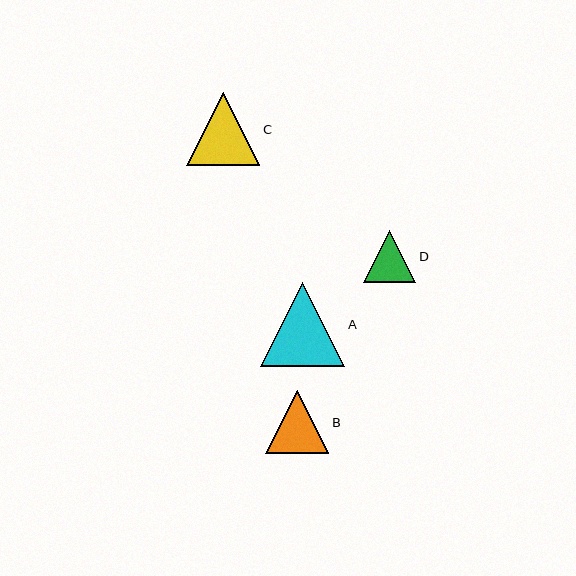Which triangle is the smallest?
Triangle D is the smallest with a size of approximately 52 pixels.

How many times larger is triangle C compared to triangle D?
Triangle C is approximately 1.4 times the size of triangle D.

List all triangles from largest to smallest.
From largest to smallest: A, C, B, D.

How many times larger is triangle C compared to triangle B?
Triangle C is approximately 1.2 times the size of triangle B.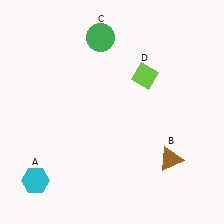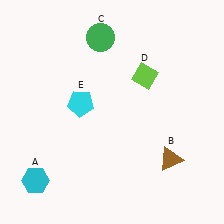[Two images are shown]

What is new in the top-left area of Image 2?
A cyan pentagon (E) was added in the top-left area of Image 2.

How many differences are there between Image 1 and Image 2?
There is 1 difference between the two images.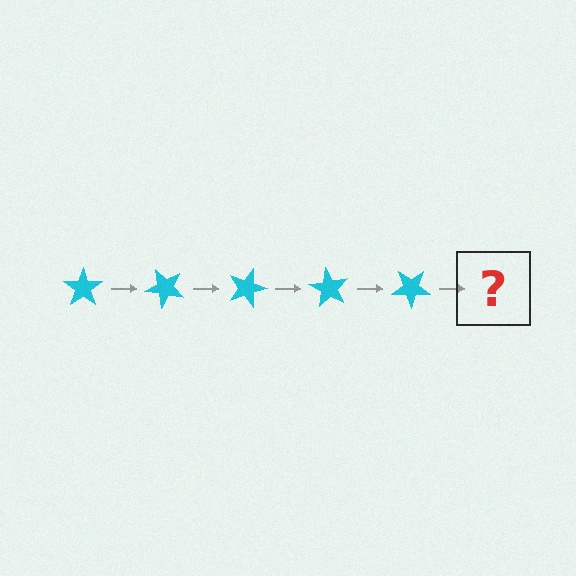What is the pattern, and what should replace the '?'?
The pattern is that the star rotates 45 degrees each step. The '?' should be a cyan star rotated 225 degrees.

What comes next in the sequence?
The next element should be a cyan star rotated 225 degrees.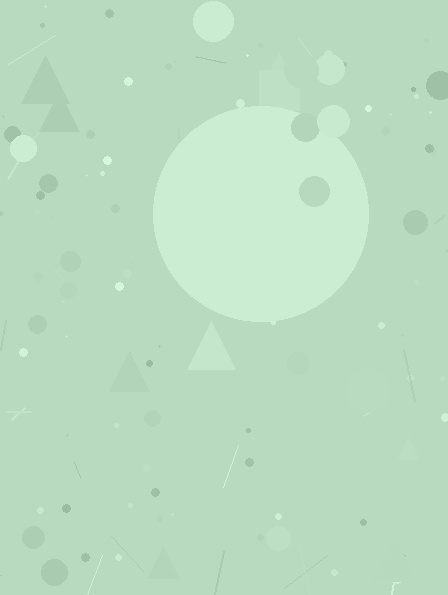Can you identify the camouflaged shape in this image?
The camouflaged shape is a circle.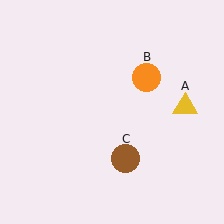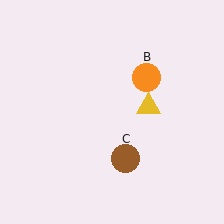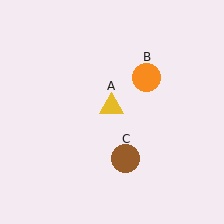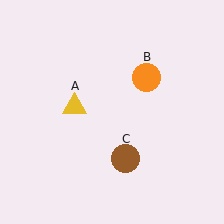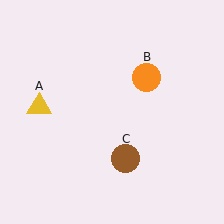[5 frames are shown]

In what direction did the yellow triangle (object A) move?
The yellow triangle (object A) moved left.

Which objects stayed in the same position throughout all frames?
Orange circle (object B) and brown circle (object C) remained stationary.